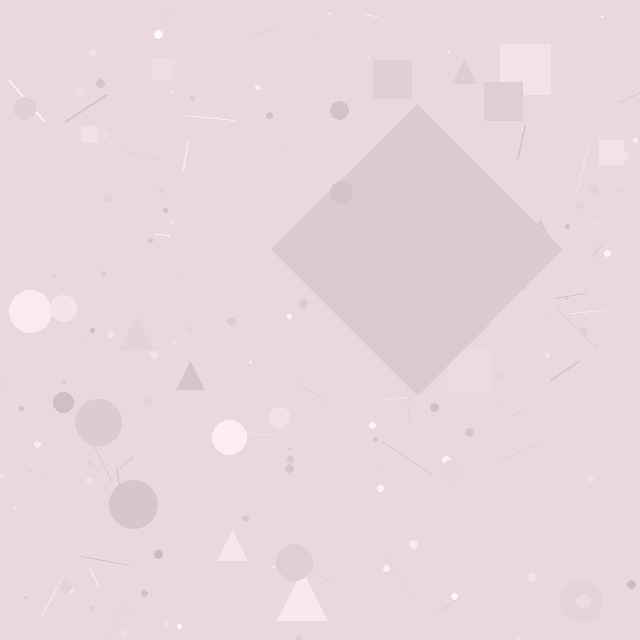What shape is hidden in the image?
A diamond is hidden in the image.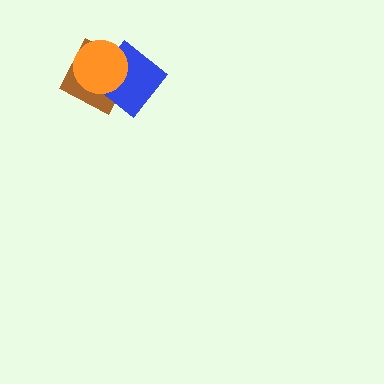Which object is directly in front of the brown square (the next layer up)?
The blue diamond is directly in front of the brown square.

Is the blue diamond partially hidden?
Yes, it is partially covered by another shape.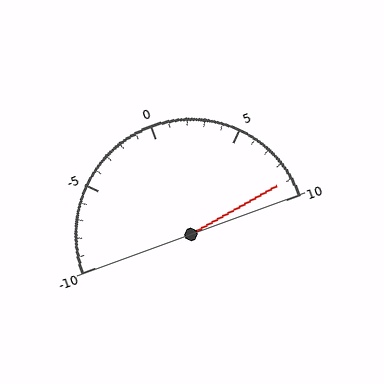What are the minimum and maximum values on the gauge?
The gauge ranges from -10 to 10.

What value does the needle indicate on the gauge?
The needle indicates approximately 9.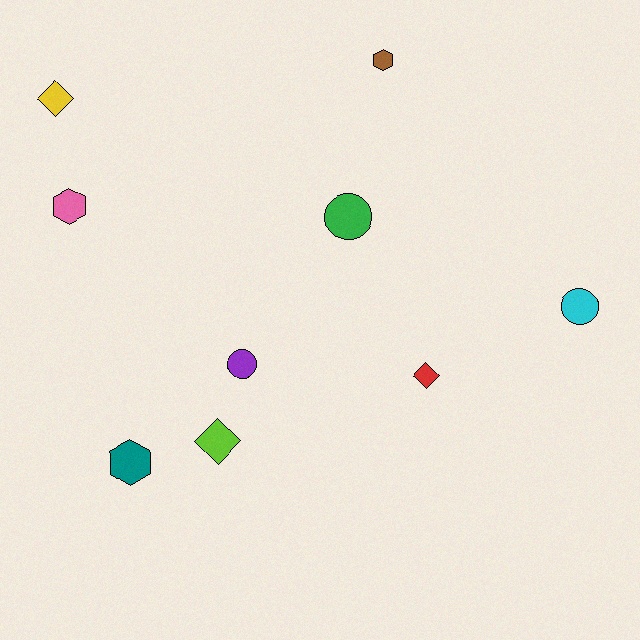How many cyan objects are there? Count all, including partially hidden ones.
There is 1 cyan object.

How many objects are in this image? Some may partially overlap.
There are 9 objects.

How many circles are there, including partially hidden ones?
There are 3 circles.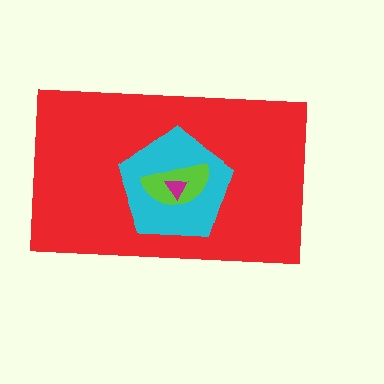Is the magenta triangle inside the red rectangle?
Yes.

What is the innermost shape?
The magenta triangle.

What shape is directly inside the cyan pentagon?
The lime semicircle.